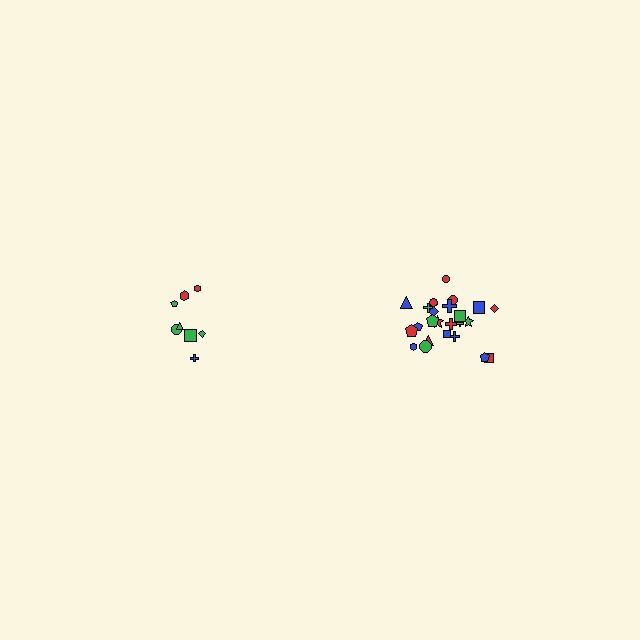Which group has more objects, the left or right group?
The right group.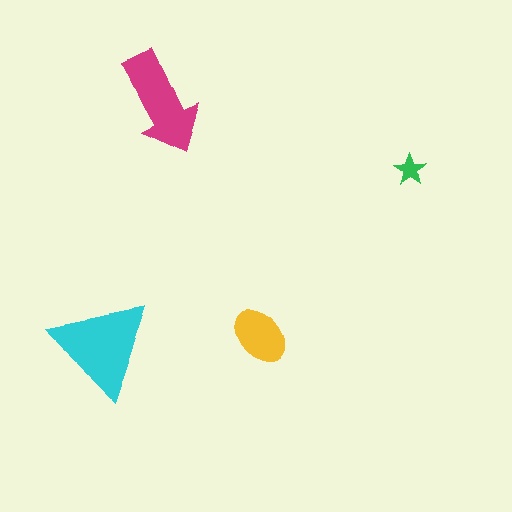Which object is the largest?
The cyan triangle.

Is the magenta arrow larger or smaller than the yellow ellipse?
Larger.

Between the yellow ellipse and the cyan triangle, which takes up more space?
The cyan triangle.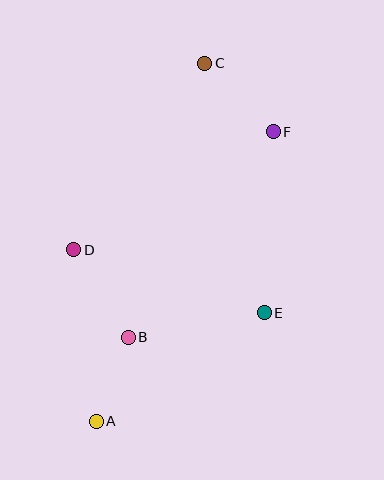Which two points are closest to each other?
Points A and B are closest to each other.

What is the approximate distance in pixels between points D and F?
The distance between D and F is approximately 232 pixels.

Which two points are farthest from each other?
Points A and C are farthest from each other.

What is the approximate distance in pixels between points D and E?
The distance between D and E is approximately 201 pixels.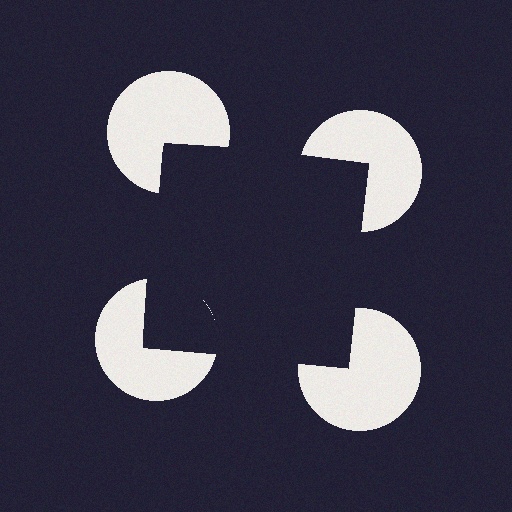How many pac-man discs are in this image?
There are 4 — one at each vertex of the illusory square.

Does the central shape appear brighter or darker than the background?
It typically appears slightly darker than the background, even though no actual brightness change is drawn.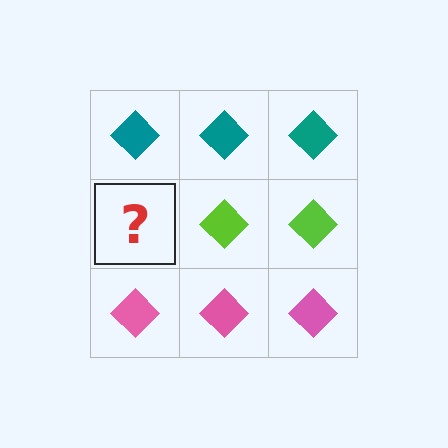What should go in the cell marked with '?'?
The missing cell should contain a lime diamond.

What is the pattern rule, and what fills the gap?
The rule is that each row has a consistent color. The gap should be filled with a lime diamond.